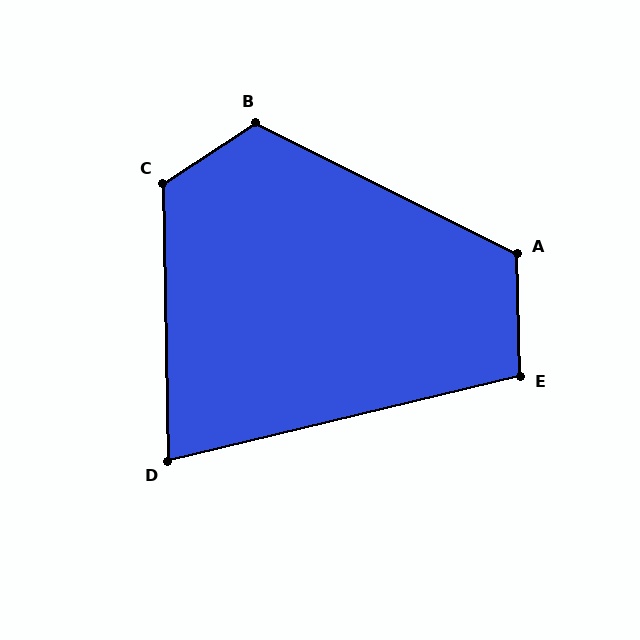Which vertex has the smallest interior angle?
D, at approximately 77 degrees.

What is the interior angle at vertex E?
Approximately 102 degrees (obtuse).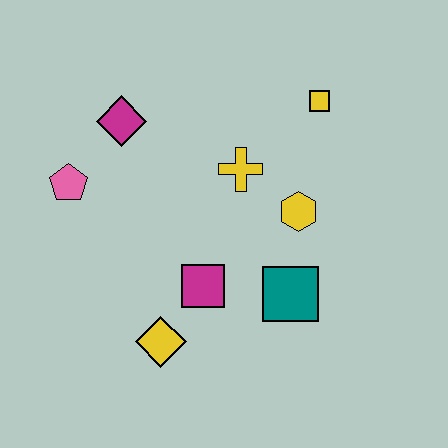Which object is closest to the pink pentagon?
The magenta diamond is closest to the pink pentagon.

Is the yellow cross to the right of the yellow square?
No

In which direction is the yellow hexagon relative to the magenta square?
The yellow hexagon is to the right of the magenta square.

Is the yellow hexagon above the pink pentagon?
No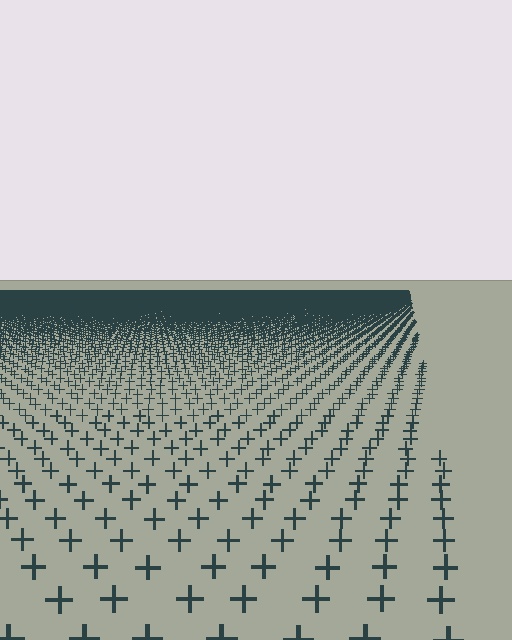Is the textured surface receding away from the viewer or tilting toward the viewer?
The surface is receding away from the viewer. Texture elements get smaller and denser toward the top.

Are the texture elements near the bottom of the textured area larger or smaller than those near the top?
Larger. Near the bottom, elements are closer to the viewer and appear at a bigger on-screen size.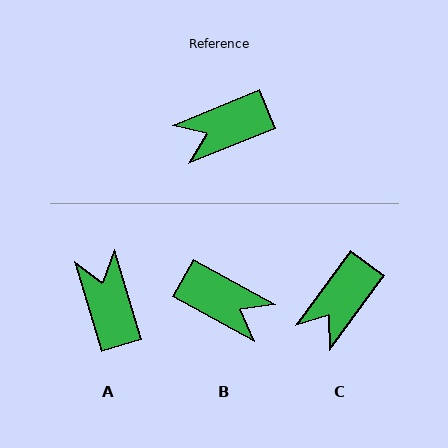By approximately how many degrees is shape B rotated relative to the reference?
Approximately 129 degrees counter-clockwise.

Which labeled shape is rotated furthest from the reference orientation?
B, about 129 degrees away.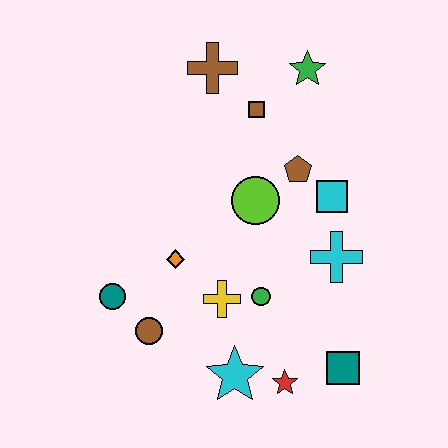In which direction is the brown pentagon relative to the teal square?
The brown pentagon is above the teal square.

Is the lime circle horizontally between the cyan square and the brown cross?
Yes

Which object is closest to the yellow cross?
The green circle is closest to the yellow cross.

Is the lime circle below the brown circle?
No